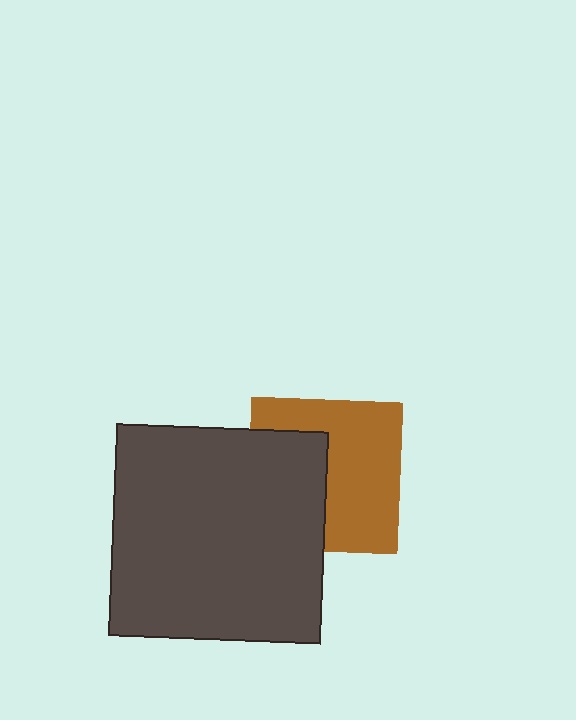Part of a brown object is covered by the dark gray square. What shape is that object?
It is a square.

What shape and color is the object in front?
The object in front is a dark gray square.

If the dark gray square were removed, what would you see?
You would see the complete brown square.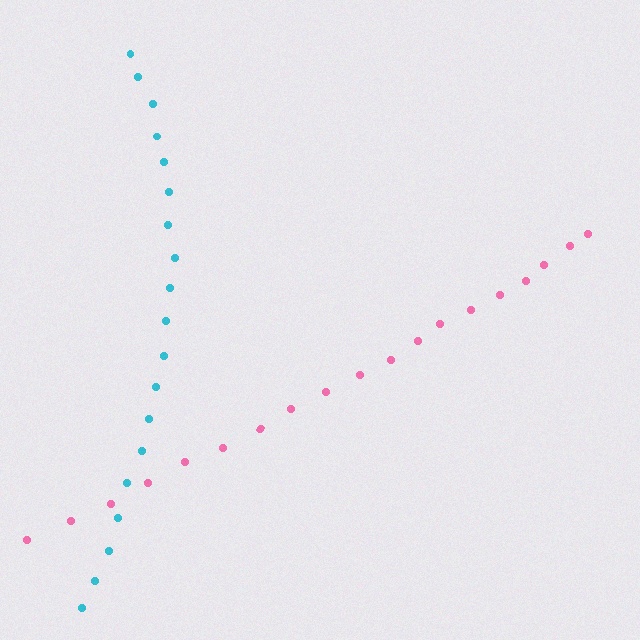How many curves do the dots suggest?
There are 2 distinct paths.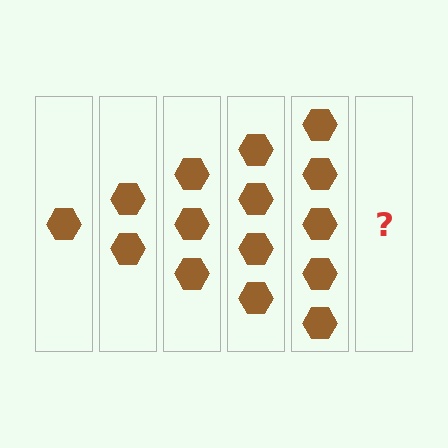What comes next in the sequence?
The next element should be 6 hexagons.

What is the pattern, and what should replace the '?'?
The pattern is that each step adds one more hexagon. The '?' should be 6 hexagons.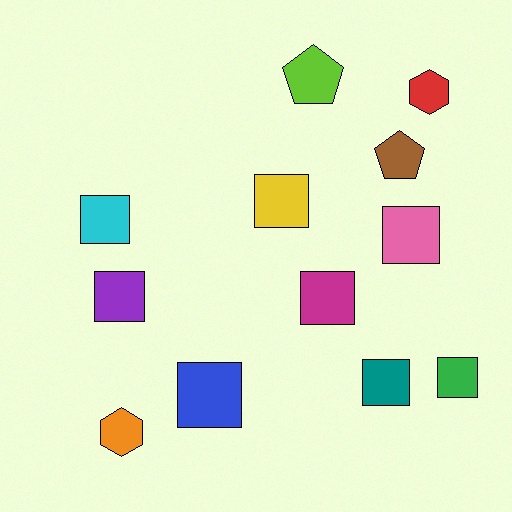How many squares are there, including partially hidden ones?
There are 8 squares.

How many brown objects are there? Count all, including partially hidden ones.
There is 1 brown object.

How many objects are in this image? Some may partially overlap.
There are 12 objects.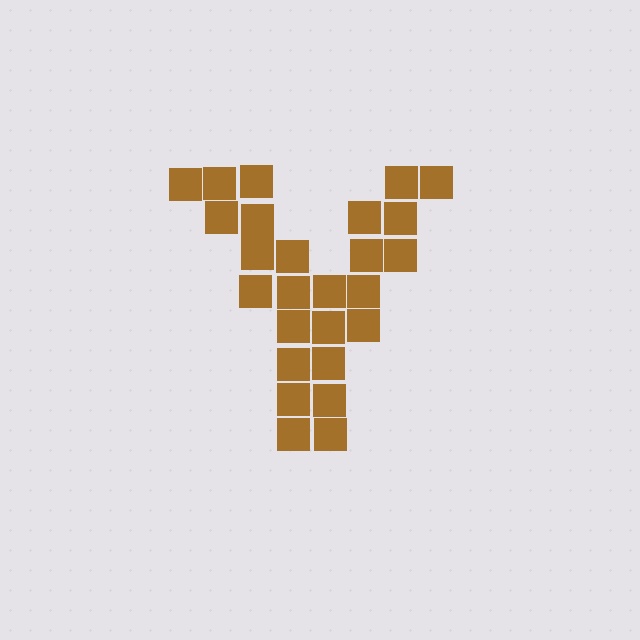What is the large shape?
The large shape is the letter Y.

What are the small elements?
The small elements are squares.